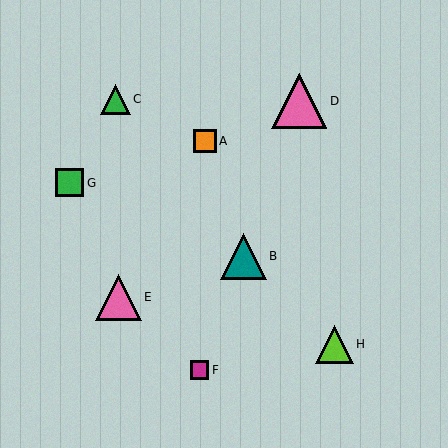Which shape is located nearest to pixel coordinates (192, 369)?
The magenta square (labeled F) at (199, 370) is nearest to that location.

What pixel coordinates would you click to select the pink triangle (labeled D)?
Click at (299, 101) to select the pink triangle D.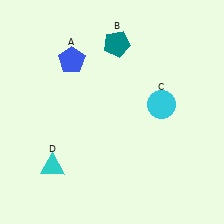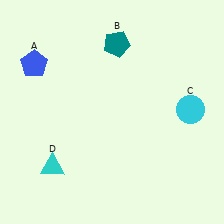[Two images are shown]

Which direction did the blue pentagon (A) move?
The blue pentagon (A) moved left.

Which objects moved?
The objects that moved are: the blue pentagon (A), the cyan circle (C).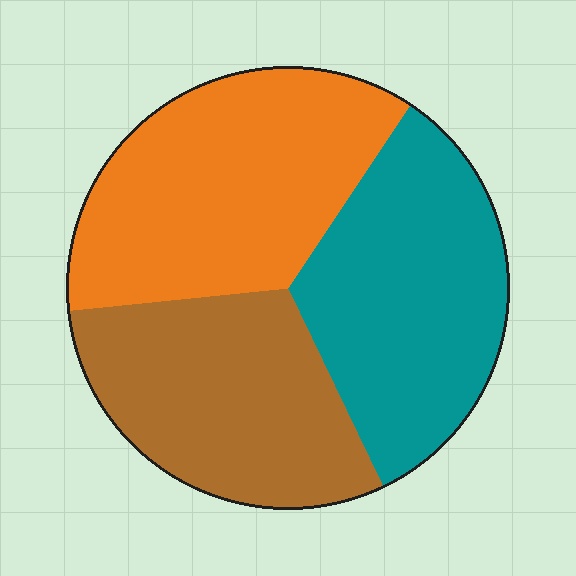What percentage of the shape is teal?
Teal covers around 35% of the shape.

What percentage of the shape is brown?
Brown covers around 30% of the shape.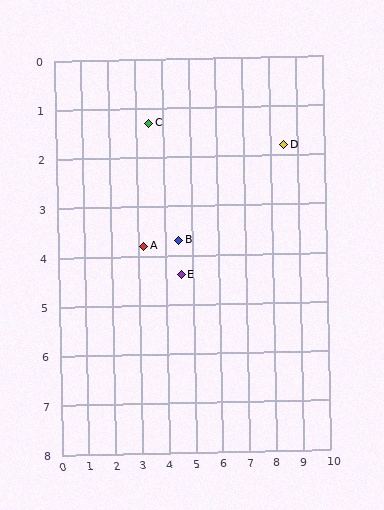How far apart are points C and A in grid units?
Points C and A are about 2.5 grid units apart.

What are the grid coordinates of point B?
Point B is at approximately (4.5, 3.7).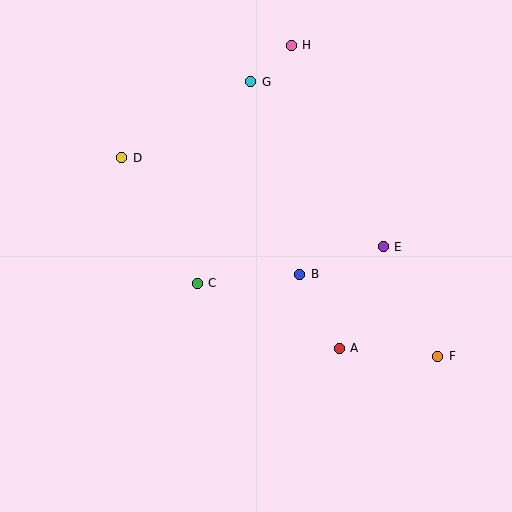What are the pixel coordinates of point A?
Point A is at (339, 348).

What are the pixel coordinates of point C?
Point C is at (197, 283).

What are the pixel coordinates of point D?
Point D is at (122, 158).